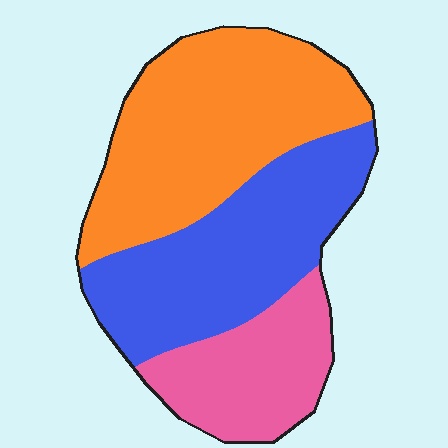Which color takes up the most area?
Orange, at roughly 40%.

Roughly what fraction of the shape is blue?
Blue takes up about three eighths (3/8) of the shape.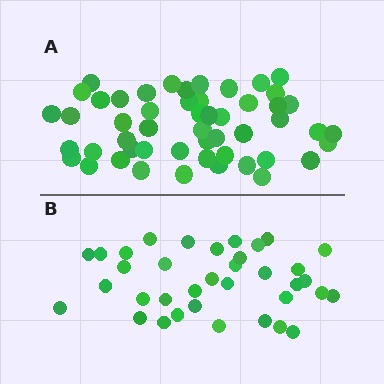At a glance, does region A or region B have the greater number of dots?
Region A (the top region) has more dots.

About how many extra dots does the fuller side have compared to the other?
Region A has approximately 15 more dots than region B.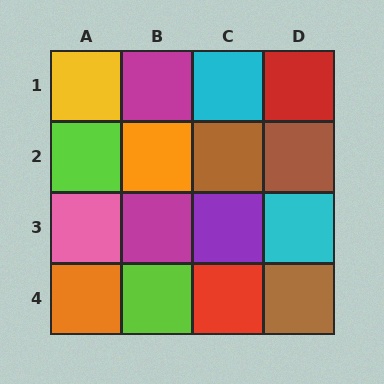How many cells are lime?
2 cells are lime.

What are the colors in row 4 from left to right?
Orange, lime, red, brown.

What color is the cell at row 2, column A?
Lime.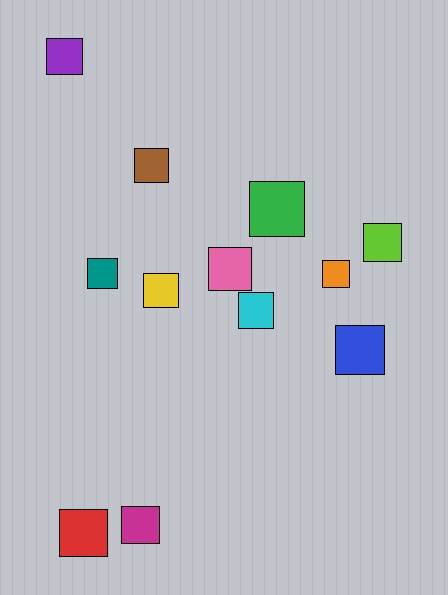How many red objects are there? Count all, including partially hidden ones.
There is 1 red object.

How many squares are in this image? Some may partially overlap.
There are 12 squares.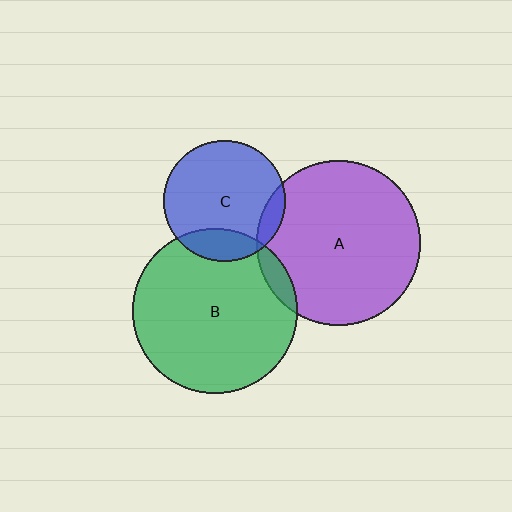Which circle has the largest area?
Circle B (green).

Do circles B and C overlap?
Yes.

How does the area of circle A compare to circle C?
Approximately 1.8 times.